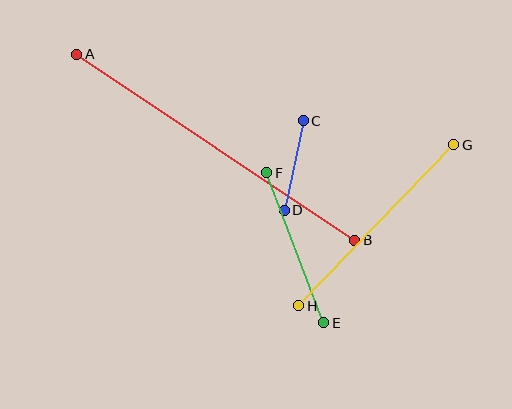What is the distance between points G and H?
The distance is approximately 223 pixels.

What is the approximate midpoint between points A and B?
The midpoint is at approximately (216, 147) pixels.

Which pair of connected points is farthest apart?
Points A and B are farthest apart.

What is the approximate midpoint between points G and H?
The midpoint is at approximately (376, 225) pixels.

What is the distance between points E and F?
The distance is approximately 161 pixels.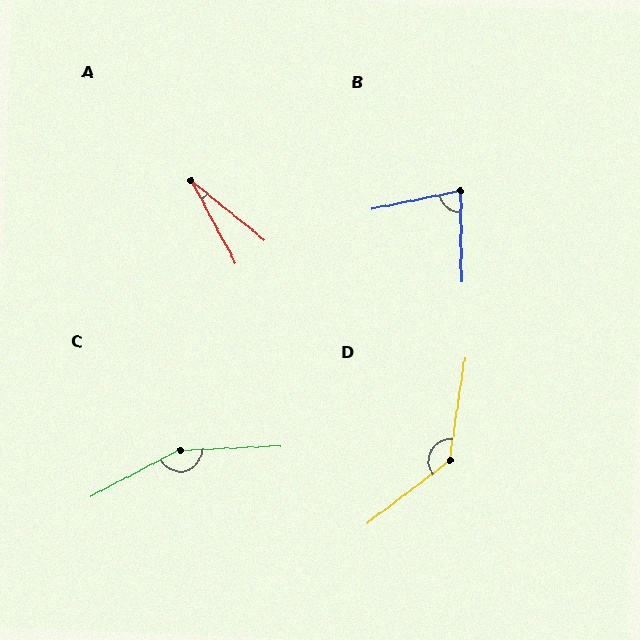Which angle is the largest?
C, at approximately 154 degrees.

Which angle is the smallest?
A, at approximately 23 degrees.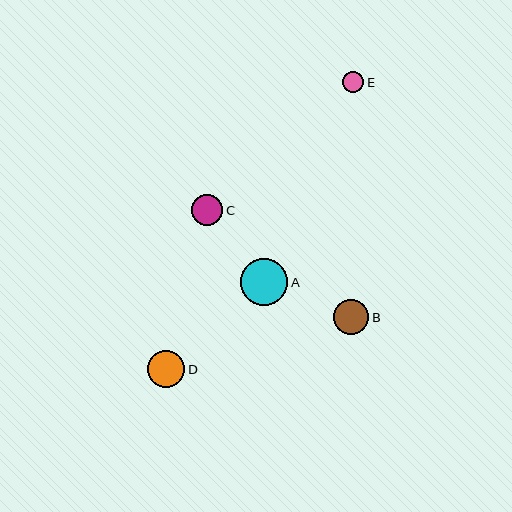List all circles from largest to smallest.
From largest to smallest: A, D, B, C, E.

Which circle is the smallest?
Circle E is the smallest with a size of approximately 21 pixels.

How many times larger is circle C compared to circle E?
Circle C is approximately 1.5 times the size of circle E.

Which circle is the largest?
Circle A is the largest with a size of approximately 47 pixels.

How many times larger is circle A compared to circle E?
Circle A is approximately 2.2 times the size of circle E.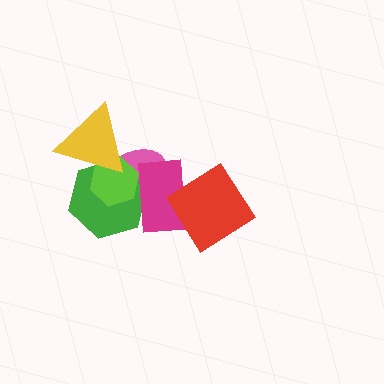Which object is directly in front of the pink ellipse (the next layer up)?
The green hexagon is directly in front of the pink ellipse.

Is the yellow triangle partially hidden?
No, no other shape covers it.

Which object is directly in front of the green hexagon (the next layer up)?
The lime hexagon is directly in front of the green hexagon.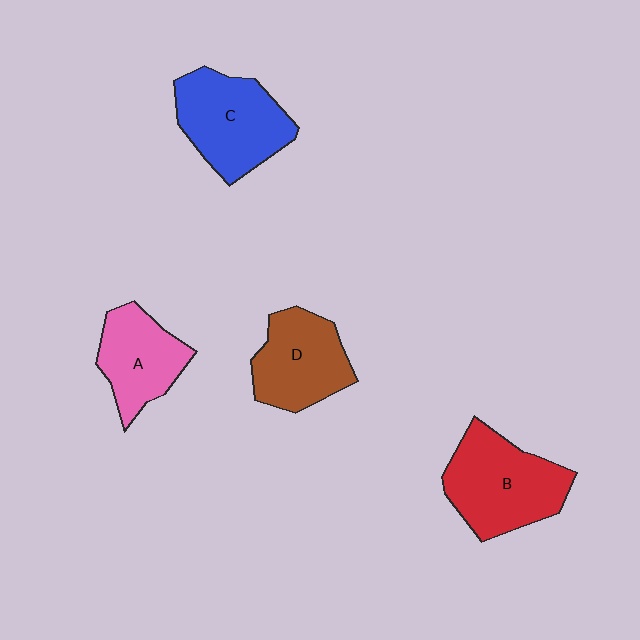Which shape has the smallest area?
Shape A (pink).